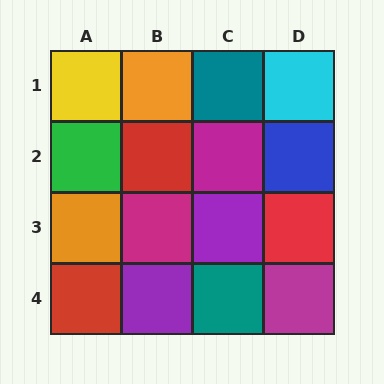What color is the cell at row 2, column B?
Red.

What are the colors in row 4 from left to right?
Red, purple, teal, magenta.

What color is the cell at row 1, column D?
Cyan.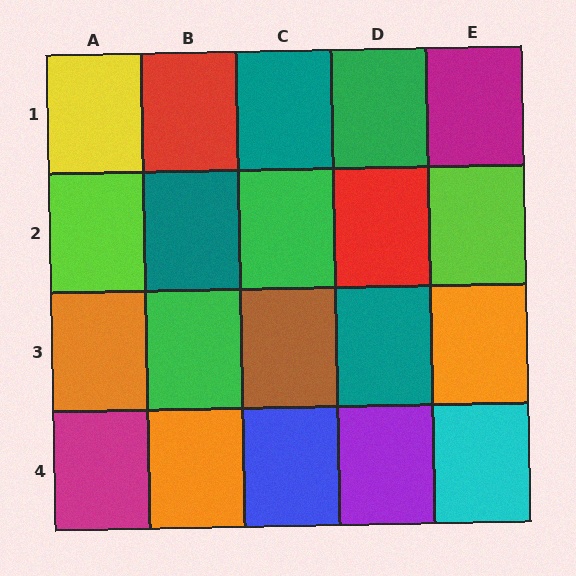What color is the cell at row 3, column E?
Orange.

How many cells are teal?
3 cells are teal.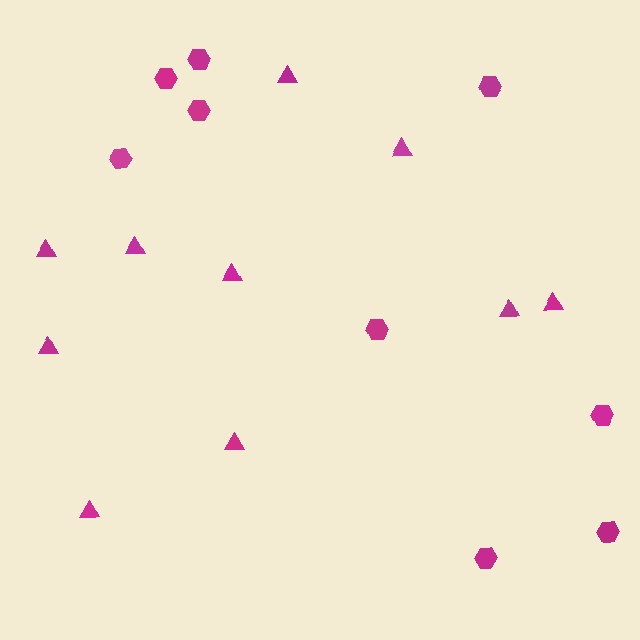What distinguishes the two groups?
There are 2 groups: one group of hexagons (9) and one group of triangles (10).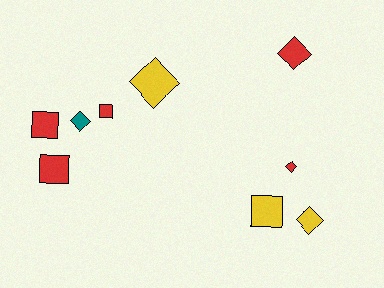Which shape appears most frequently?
Diamond, with 5 objects.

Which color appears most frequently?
Red, with 5 objects.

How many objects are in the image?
There are 9 objects.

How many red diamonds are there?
There are 2 red diamonds.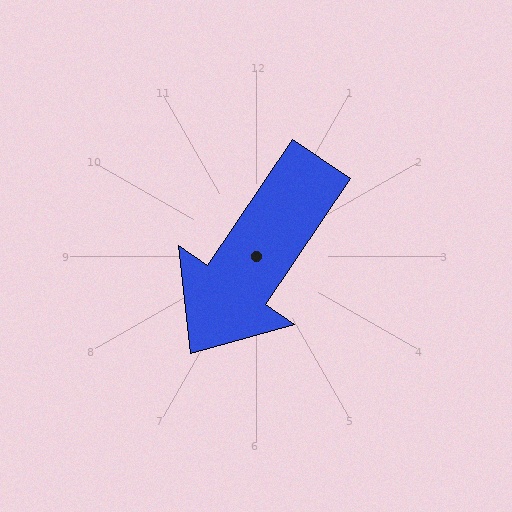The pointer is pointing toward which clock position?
Roughly 7 o'clock.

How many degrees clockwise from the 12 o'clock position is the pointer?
Approximately 214 degrees.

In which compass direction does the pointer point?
Southwest.